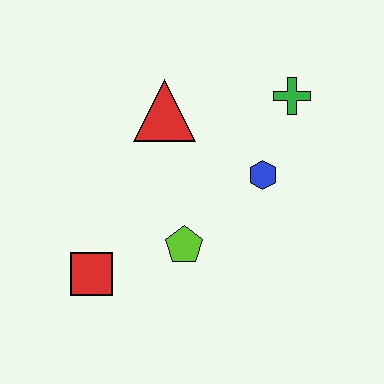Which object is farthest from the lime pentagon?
The green cross is farthest from the lime pentagon.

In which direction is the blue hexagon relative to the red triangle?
The blue hexagon is to the right of the red triangle.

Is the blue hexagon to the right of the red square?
Yes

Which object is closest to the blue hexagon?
The green cross is closest to the blue hexagon.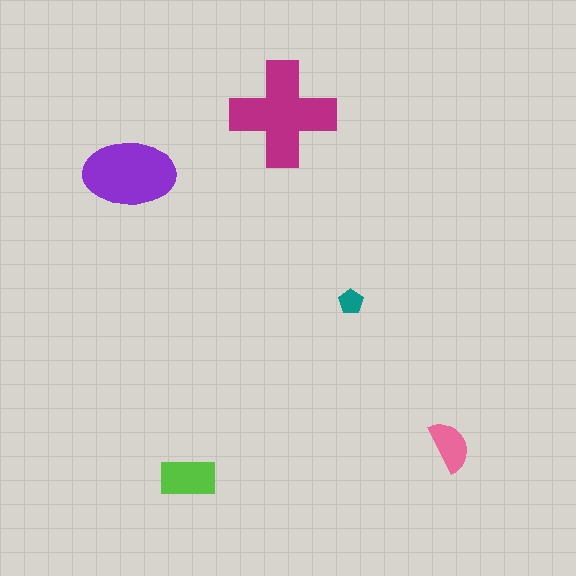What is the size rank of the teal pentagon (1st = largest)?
5th.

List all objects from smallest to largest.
The teal pentagon, the pink semicircle, the lime rectangle, the purple ellipse, the magenta cross.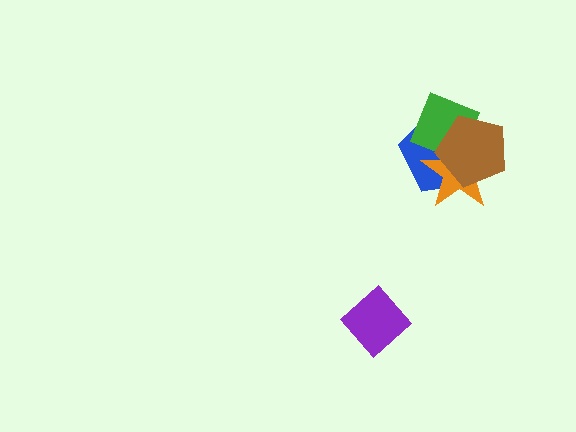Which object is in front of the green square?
The brown pentagon is in front of the green square.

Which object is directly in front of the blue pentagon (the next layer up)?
The orange star is directly in front of the blue pentagon.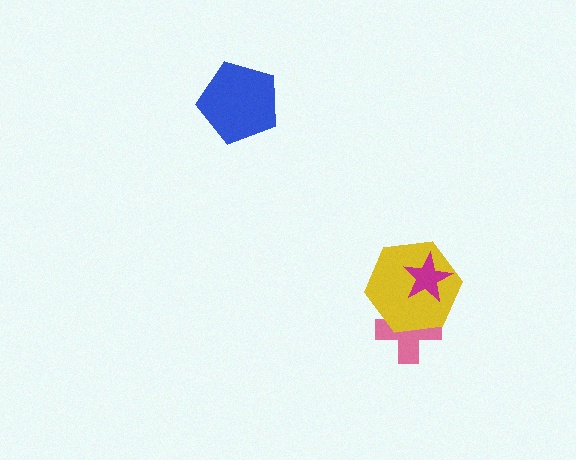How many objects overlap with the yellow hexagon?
2 objects overlap with the yellow hexagon.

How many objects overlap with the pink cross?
1 object overlaps with the pink cross.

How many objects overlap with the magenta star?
1 object overlaps with the magenta star.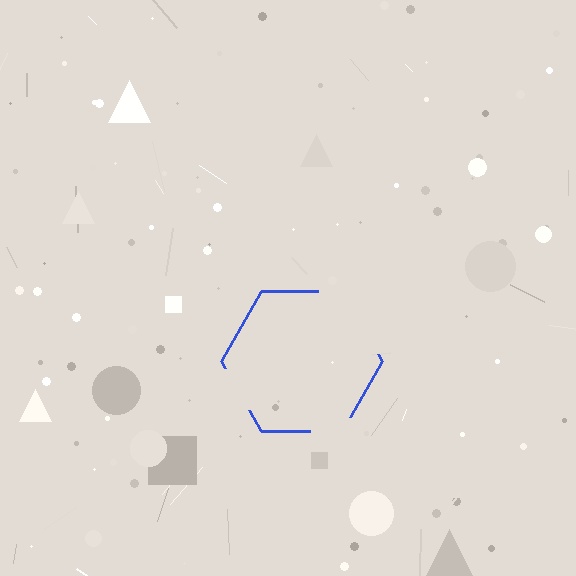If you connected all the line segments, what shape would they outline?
They would outline a hexagon.